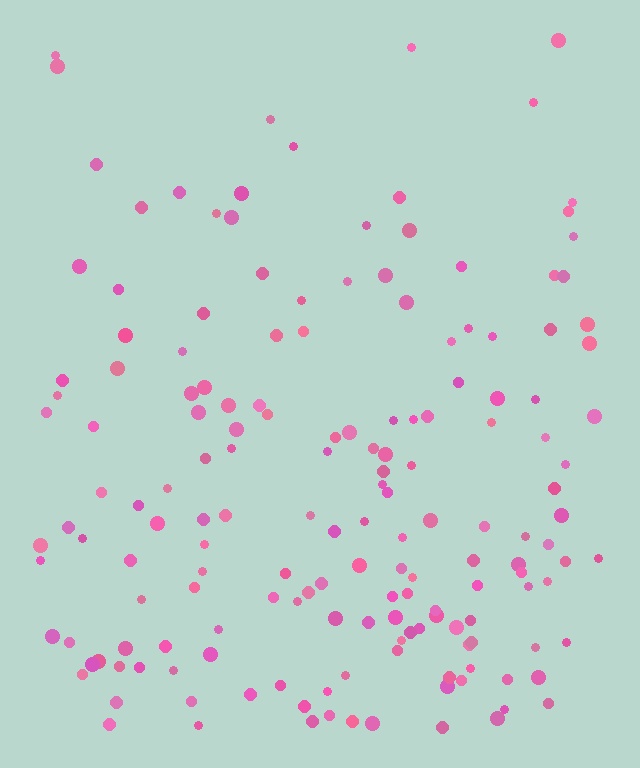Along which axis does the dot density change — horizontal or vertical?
Vertical.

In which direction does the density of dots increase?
From top to bottom, with the bottom side densest.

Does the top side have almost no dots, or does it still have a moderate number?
Still a moderate number, just noticeably fewer than the bottom.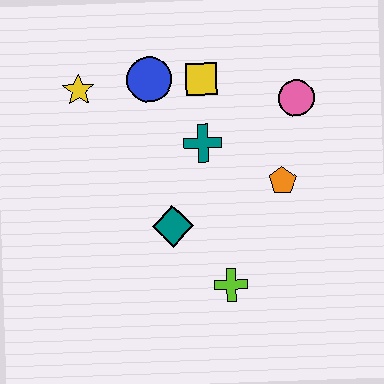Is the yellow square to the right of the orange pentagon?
No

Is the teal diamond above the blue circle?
No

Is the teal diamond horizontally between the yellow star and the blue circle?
No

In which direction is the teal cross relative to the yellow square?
The teal cross is below the yellow square.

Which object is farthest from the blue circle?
The lime cross is farthest from the blue circle.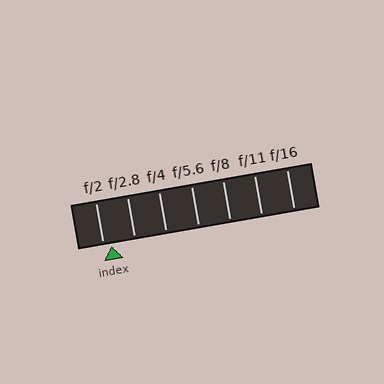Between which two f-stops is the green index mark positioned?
The index mark is between f/2 and f/2.8.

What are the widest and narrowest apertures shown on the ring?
The widest aperture shown is f/2 and the narrowest is f/16.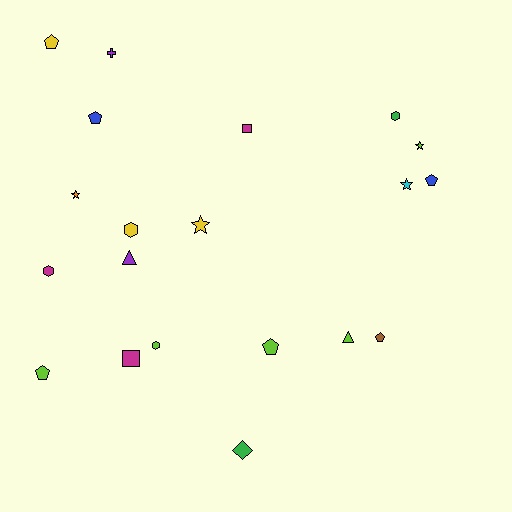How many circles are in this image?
There are no circles.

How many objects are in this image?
There are 20 objects.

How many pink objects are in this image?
There are no pink objects.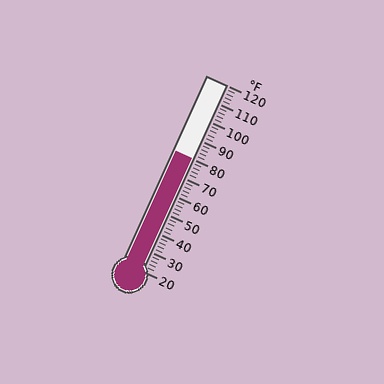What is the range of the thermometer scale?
The thermometer scale ranges from 20°F to 120°F.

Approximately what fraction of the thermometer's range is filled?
The thermometer is filled to approximately 60% of its range.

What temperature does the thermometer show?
The thermometer shows approximately 80°F.